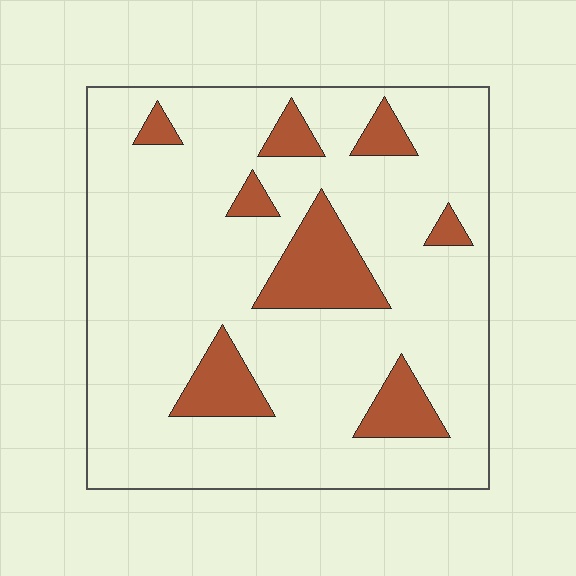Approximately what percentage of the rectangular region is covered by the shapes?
Approximately 15%.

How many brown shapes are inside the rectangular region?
8.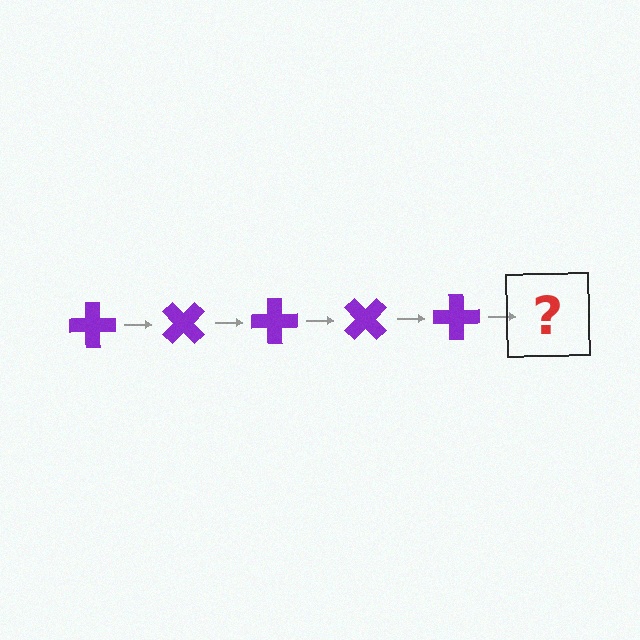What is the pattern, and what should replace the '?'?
The pattern is that the cross rotates 45 degrees each step. The '?' should be a purple cross rotated 225 degrees.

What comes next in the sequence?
The next element should be a purple cross rotated 225 degrees.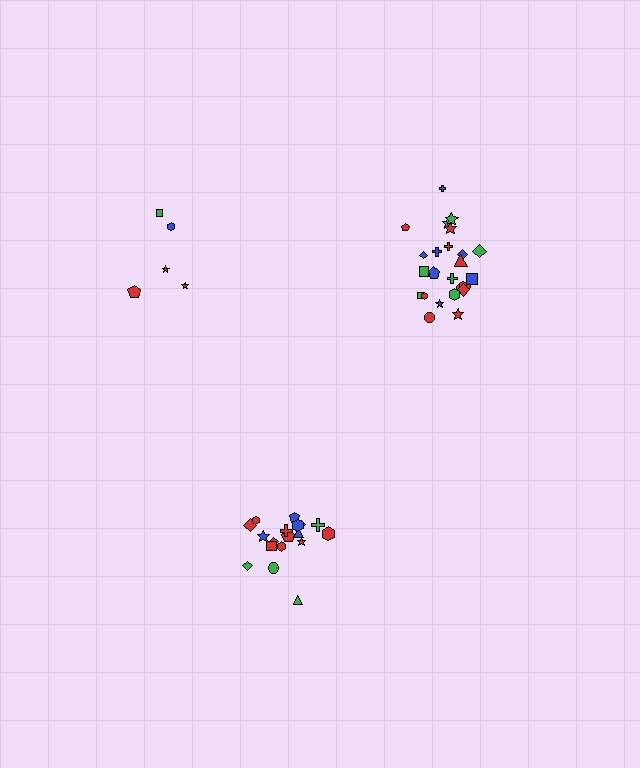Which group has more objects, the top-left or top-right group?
The top-right group.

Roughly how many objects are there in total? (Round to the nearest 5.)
Roughly 50 objects in total.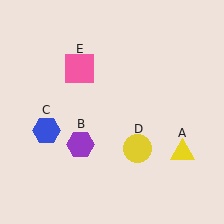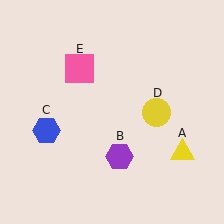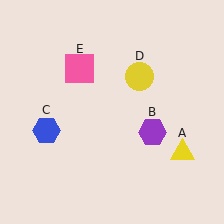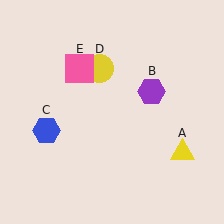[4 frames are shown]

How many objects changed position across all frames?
2 objects changed position: purple hexagon (object B), yellow circle (object D).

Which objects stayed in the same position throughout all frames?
Yellow triangle (object A) and blue hexagon (object C) and pink square (object E) remained stationary.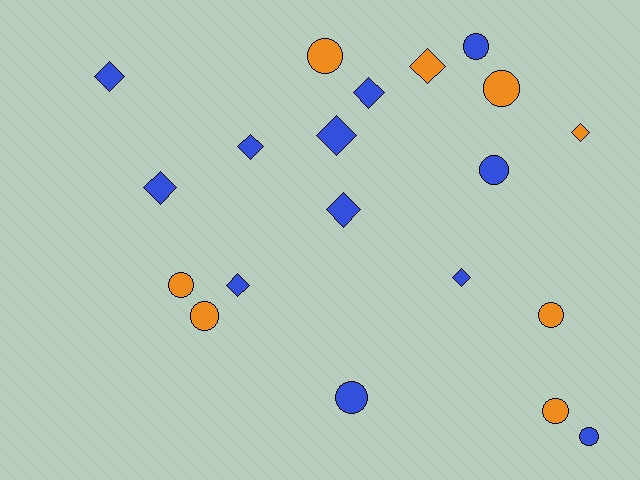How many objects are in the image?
There are 20 objects.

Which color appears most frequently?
Blue, with 12 objects.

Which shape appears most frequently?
Circle, with 10 objects.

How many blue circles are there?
There are 4 blue circles.